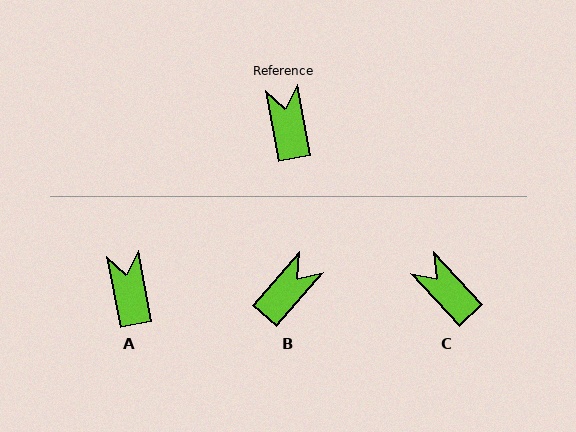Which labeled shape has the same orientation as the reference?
A.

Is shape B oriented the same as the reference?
No, it is off by about 52 degrees.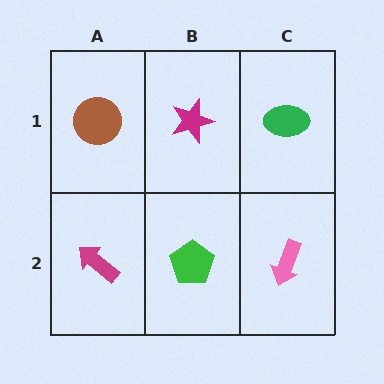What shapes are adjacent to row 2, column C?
A green ellipse (row 1, column C), a green pentagon (row 2, column B).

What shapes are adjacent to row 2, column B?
A magenta star (row 1, column B), a magenta arrow (row 2, column A), a pink arrow (row 2, column C).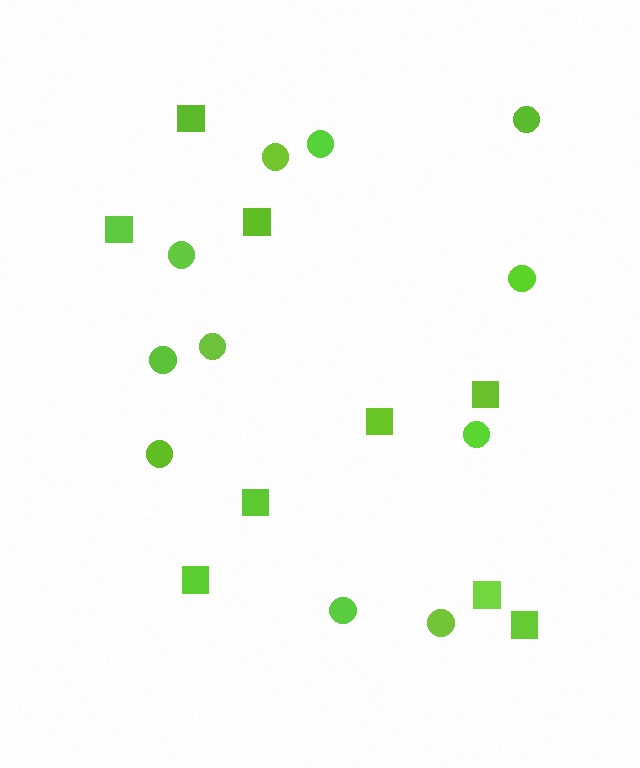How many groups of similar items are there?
There are 2 groups: one group of squares (9) and one group of circles (11).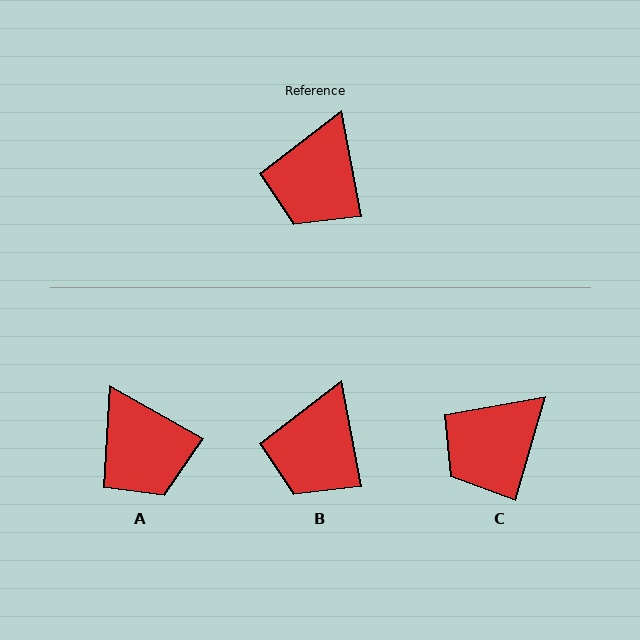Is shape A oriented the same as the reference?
No, it is off by about 49 degrees.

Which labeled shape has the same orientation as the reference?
B.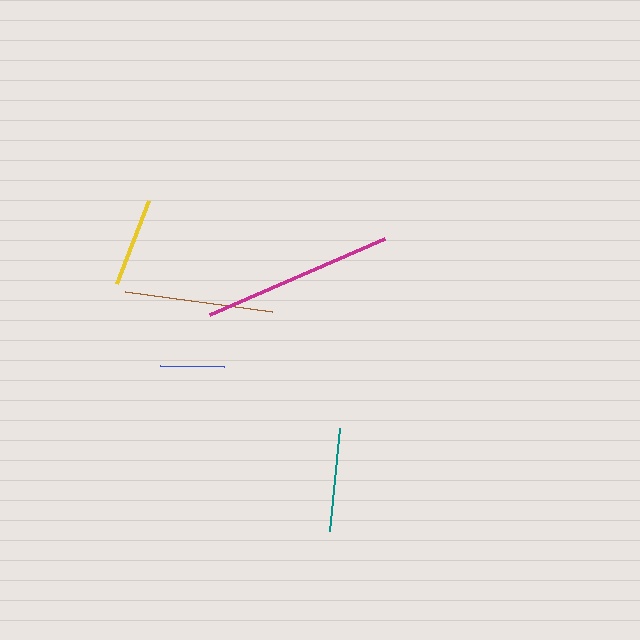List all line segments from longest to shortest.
From longest to shortest: magenta, brown, teal, yellow, blue.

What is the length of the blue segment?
The blue segment is approximately 65 pixels long.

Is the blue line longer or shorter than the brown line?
The brown line is longer than the blue line.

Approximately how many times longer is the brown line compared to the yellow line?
The brown line is approximately 1.7 times the length of the yellow line.